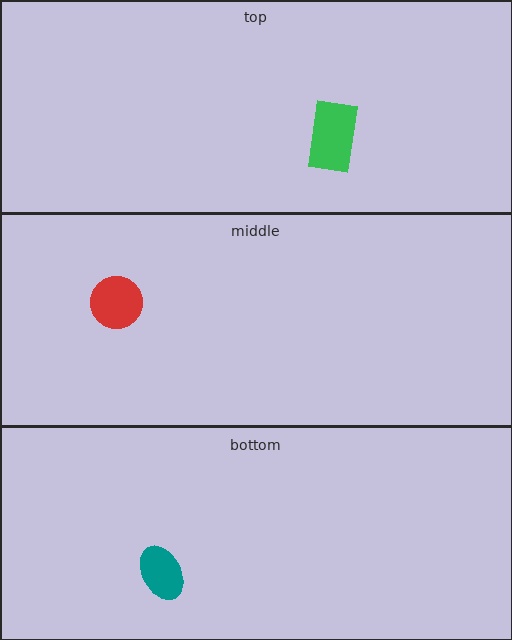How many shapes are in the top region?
1.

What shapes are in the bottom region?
The teal ellipse.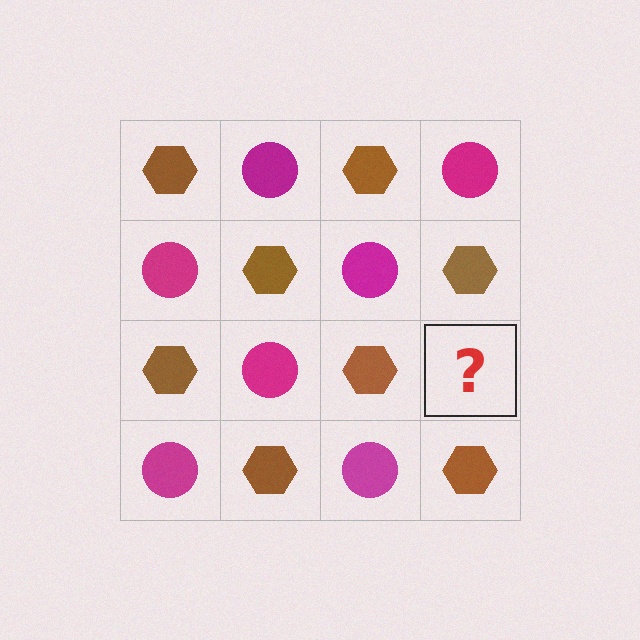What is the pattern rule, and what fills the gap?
The rule is that it alternates brown hexagon and magenta circle in a checkerboard pattern. The gap should be filled with a magenta circle.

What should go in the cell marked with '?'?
The missing cell should contain a magenta circle.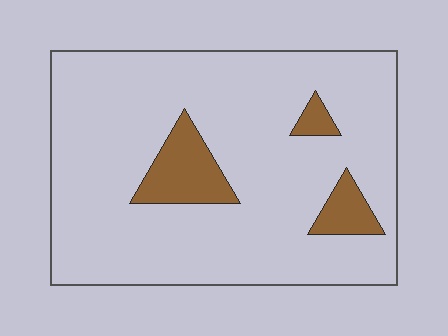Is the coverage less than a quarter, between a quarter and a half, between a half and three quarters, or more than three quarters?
Less than a quarter.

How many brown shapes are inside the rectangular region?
3.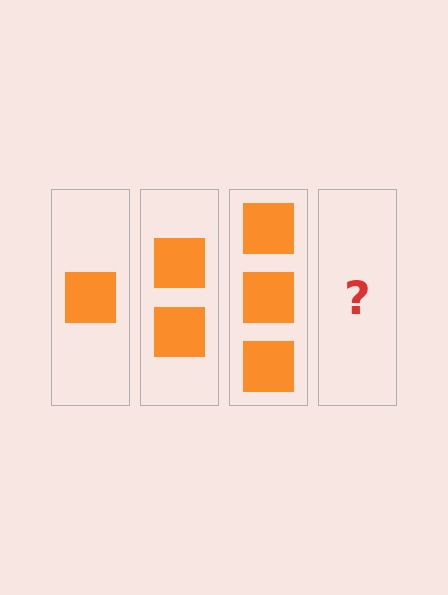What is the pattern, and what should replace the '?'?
The pattern is that each step adds one more square. The '?' should be 4 squares.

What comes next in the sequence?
The next element should be 4 squares.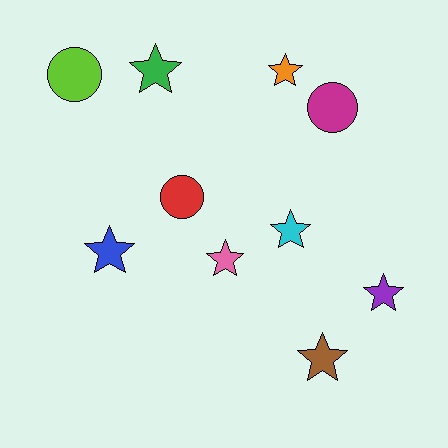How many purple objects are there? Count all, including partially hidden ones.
There is 1 purple object.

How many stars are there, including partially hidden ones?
There are 7 stars.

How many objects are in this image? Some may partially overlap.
There are 10 objects.